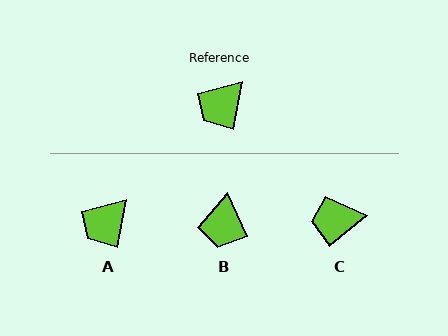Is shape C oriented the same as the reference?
No, it is off by about 40 degrees.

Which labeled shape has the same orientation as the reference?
A.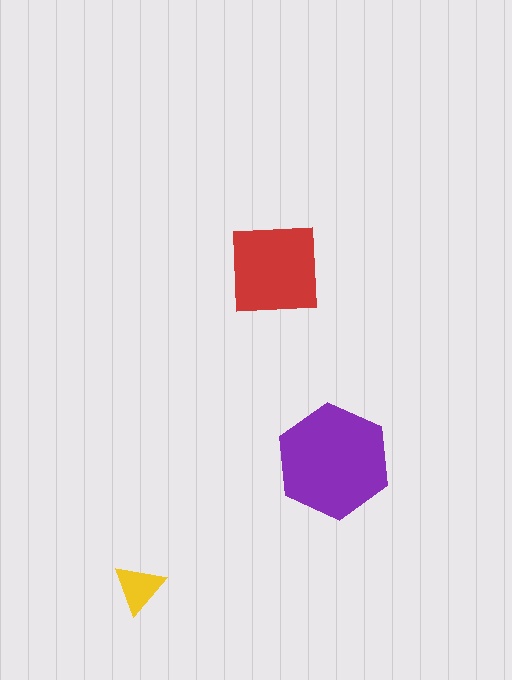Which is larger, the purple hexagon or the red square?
The purple hexagon.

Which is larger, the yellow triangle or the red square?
The red square.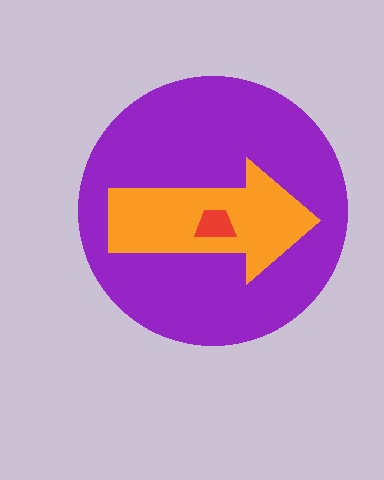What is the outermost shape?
The purple circle.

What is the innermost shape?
The red trapezoid.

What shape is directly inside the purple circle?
The orange arrow.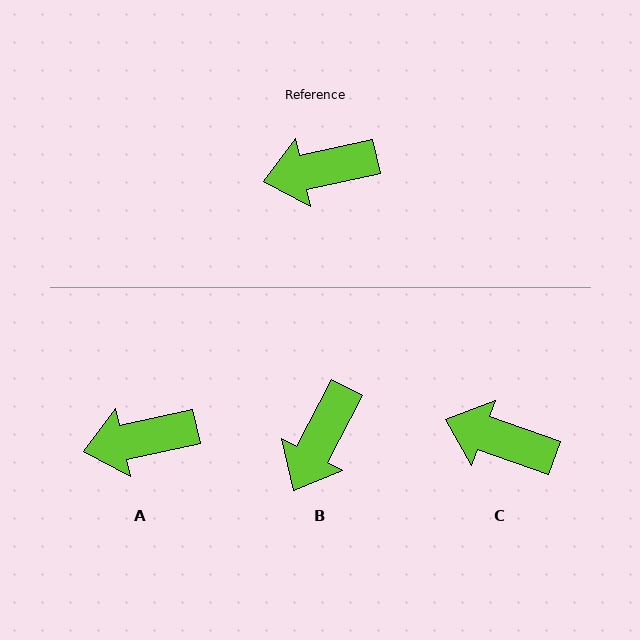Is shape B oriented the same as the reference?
No, it is off by about 50 degrees.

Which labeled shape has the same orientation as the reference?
A.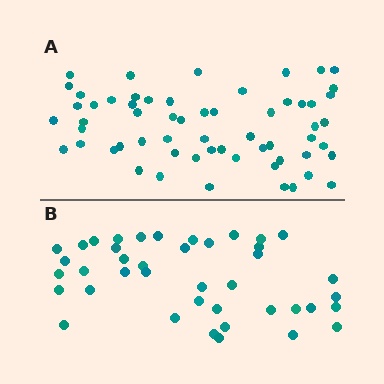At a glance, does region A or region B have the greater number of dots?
Region A (the top region) has more dots.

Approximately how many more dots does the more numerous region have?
Region A has approximately 20 more dots than region B.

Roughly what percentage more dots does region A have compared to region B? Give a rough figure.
About 45% more.